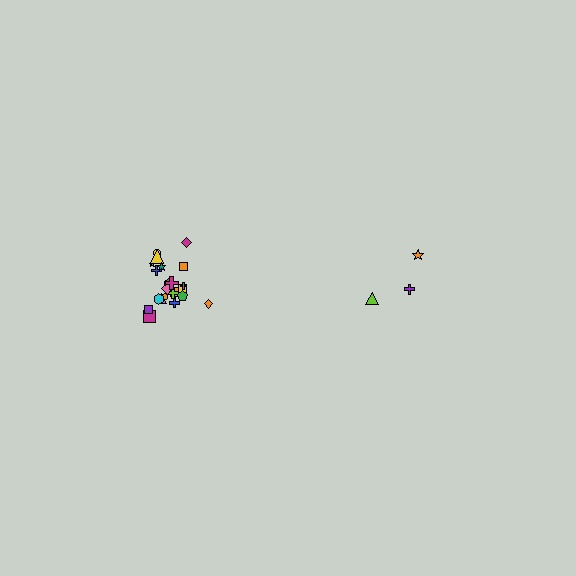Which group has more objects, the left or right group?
The left group.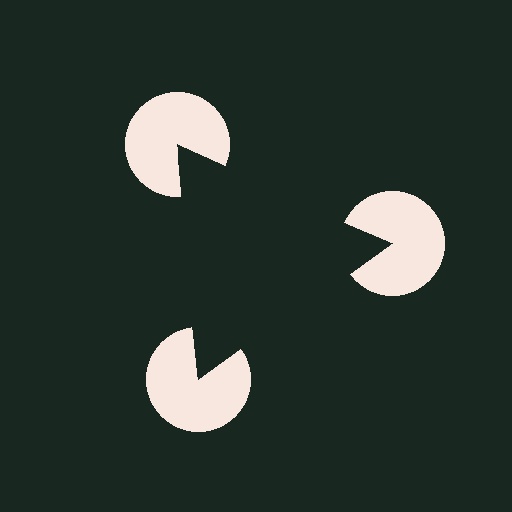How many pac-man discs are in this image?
There are 3 — one at each vertex of the illusory triangle.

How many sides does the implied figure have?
3 sides.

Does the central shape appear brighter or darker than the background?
It typically appears slightly darker than the background, even though no actual brightness change is drawn.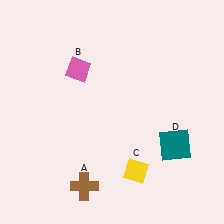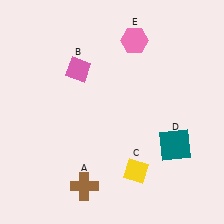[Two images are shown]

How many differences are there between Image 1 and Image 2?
There is 1 difference between the two images.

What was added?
A pink hexagon (E) was added in Image 2.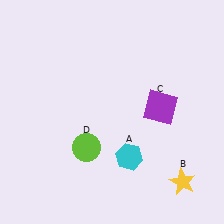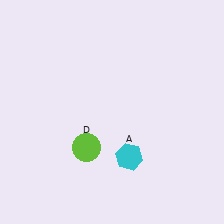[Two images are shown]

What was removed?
The yellow star (B), the purple square (C) were removed in Image 2.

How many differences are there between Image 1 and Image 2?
There are 2 differences between the two images.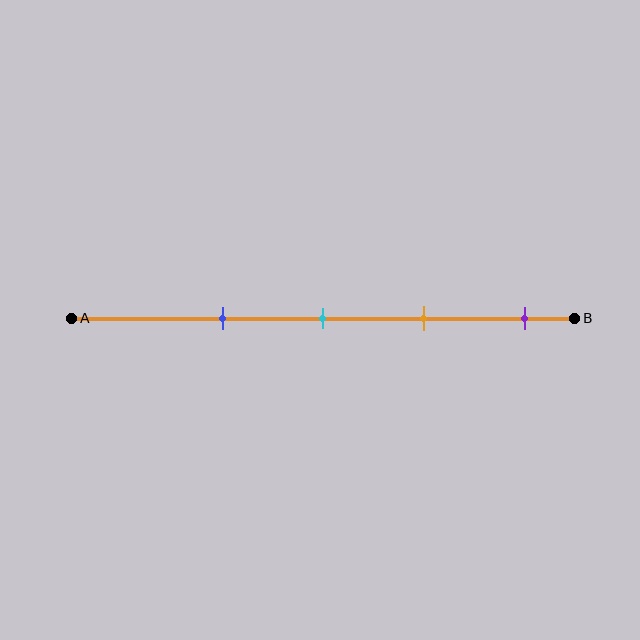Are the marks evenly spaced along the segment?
Yes, the marks are approximately evenly spaced.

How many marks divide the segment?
There are 4 marks dividing the segment.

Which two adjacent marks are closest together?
The cyan and orange marks are the closest adjacent pair.